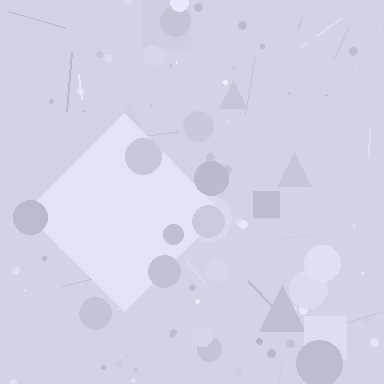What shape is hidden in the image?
A diamond is hidden in the image.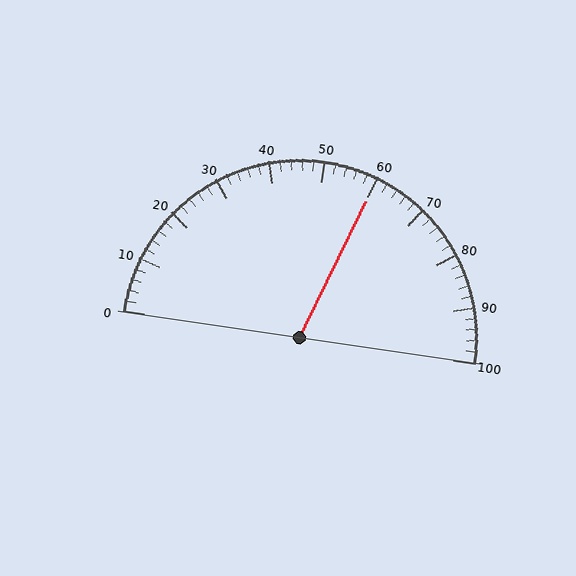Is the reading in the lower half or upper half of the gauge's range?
The reading is in the upper half of the range (0 to 100).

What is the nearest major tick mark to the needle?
The nearest major tick mark is 60.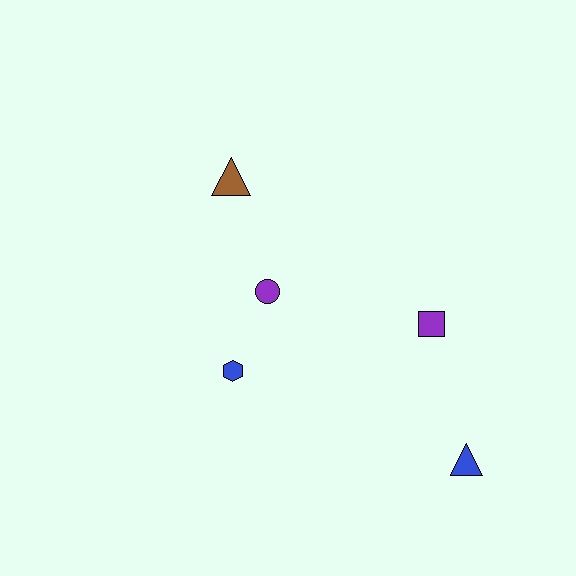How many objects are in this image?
There are 5 objects.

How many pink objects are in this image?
There are no pink objects.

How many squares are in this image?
There is 1 square.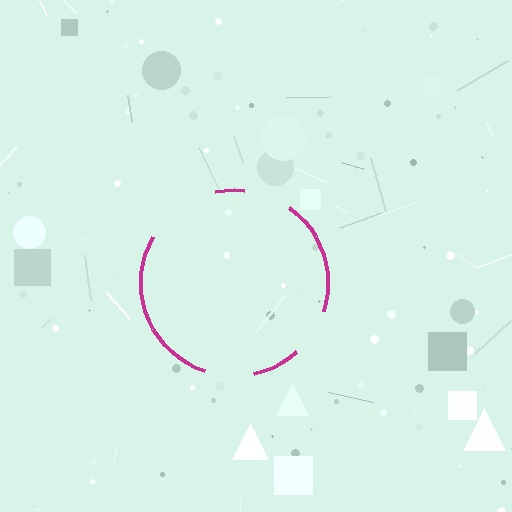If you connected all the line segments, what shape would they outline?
They would outline a circle.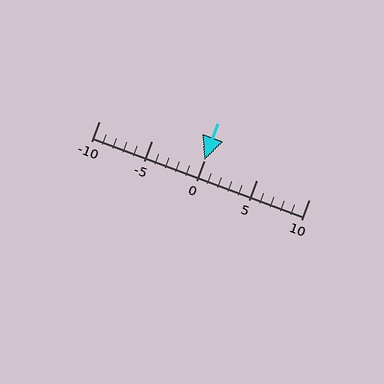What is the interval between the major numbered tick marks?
The major tick marks are spaced 5 units apart.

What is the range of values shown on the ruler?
The ruler shows values from -10 to 10.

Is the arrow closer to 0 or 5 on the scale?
The arrow is closer to 0.